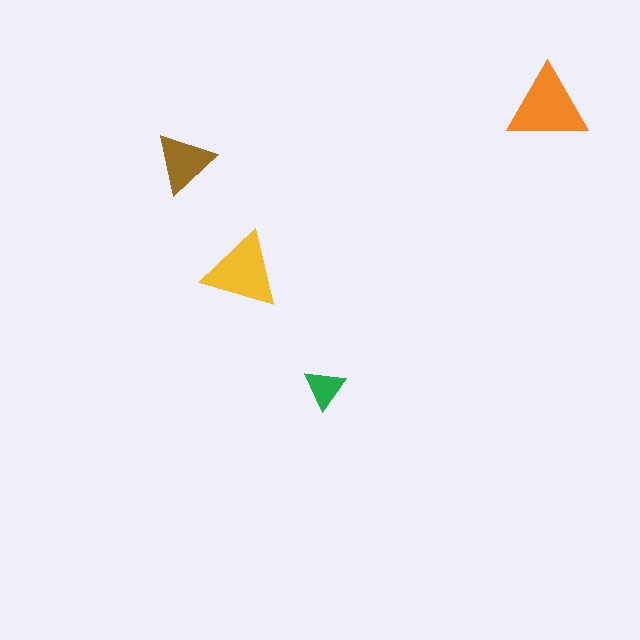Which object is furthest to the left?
The brown triangle is leftmost.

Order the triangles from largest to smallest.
the orange one, the yellow one, the brown one, the green one.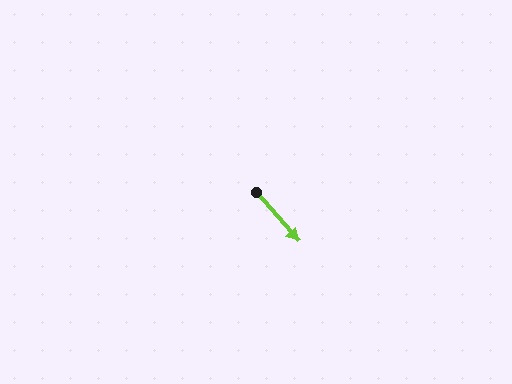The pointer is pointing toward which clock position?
Roughly 5 o'clock.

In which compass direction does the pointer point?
Southeast.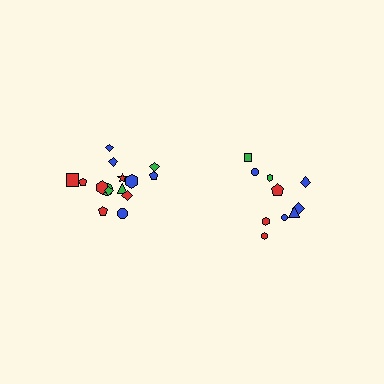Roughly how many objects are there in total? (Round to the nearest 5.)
Roughly 25 objects in total.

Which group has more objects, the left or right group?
The left group.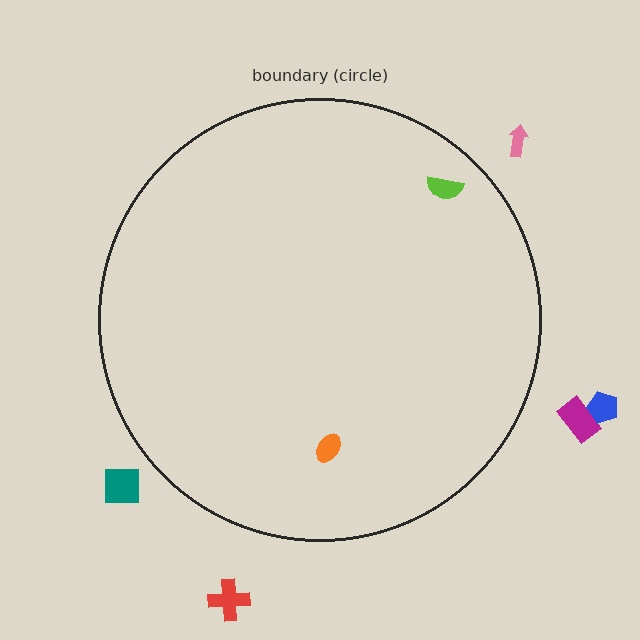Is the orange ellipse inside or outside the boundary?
Inside.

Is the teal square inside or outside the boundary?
Outside.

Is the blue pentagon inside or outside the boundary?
Outside.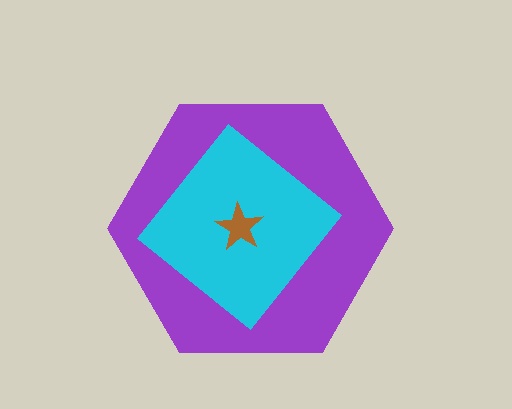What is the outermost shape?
The purple hexagon.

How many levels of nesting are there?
3.